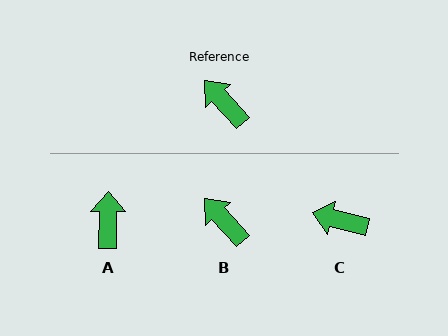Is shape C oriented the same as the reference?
No, it is off by about 34 degrees.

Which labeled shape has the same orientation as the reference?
B.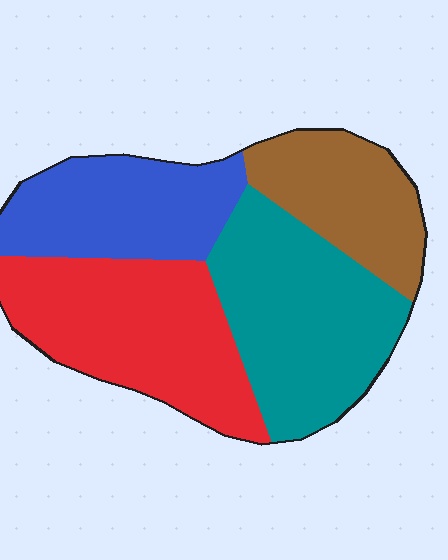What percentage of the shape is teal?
Teal covers 30% of the shape.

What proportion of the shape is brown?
Brown takes up about one sixth (1/6) of the shape.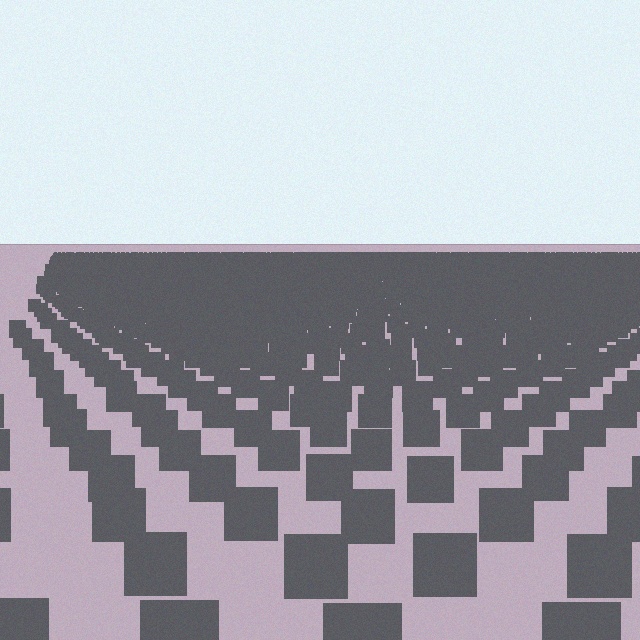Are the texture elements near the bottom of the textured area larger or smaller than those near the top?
Larger. Near the bottom, elements are closer to the viewer and appear at a bigger on-screen size.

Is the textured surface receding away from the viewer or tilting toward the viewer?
The surface is receding away from the viewer. Texture elements get smaller and denser toward the top.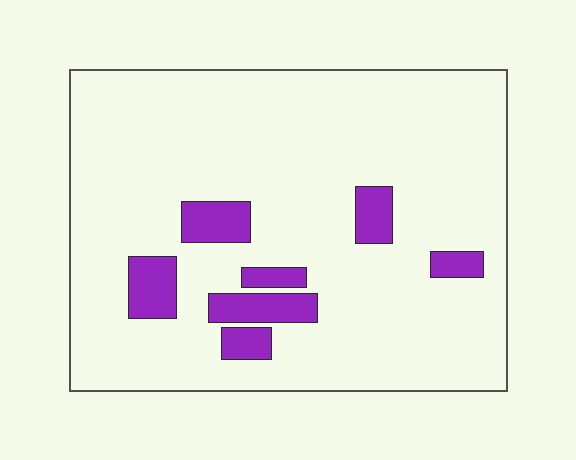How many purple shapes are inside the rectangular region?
7.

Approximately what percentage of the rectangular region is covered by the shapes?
Approximately 10%.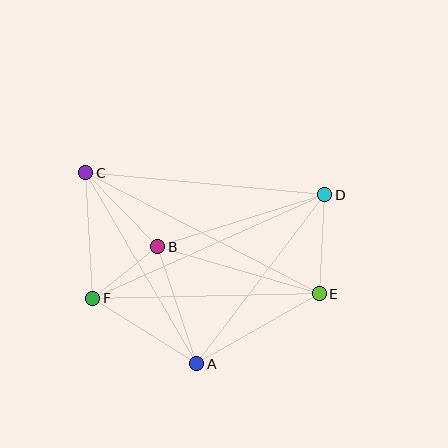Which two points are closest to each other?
Points B and F are closest to each other.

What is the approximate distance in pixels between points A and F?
The distance between A and F is approximately 123 pixels.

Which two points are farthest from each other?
Points C and E are farthest from each other.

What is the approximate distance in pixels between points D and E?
The distance between D and E is approximately 99 pixels.